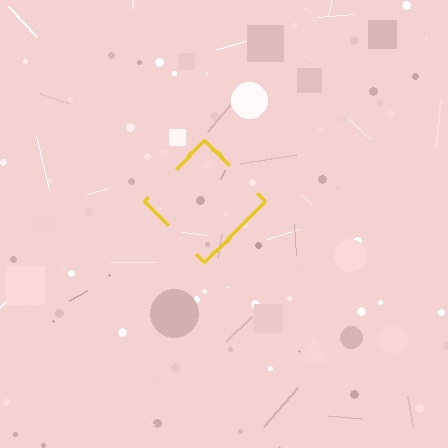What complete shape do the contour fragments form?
The contour fragments form a diamond.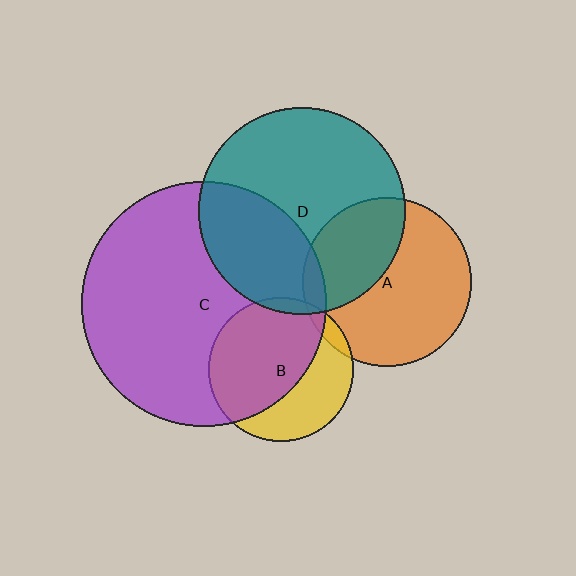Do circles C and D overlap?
Yes.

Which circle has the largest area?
Circle C (purple).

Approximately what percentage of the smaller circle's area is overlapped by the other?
Approximately 35%.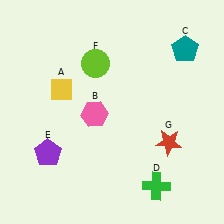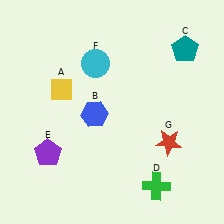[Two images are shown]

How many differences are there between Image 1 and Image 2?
There are 2 differences between the two images.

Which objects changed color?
B changed from pink to blue. F changed from lime to cyan.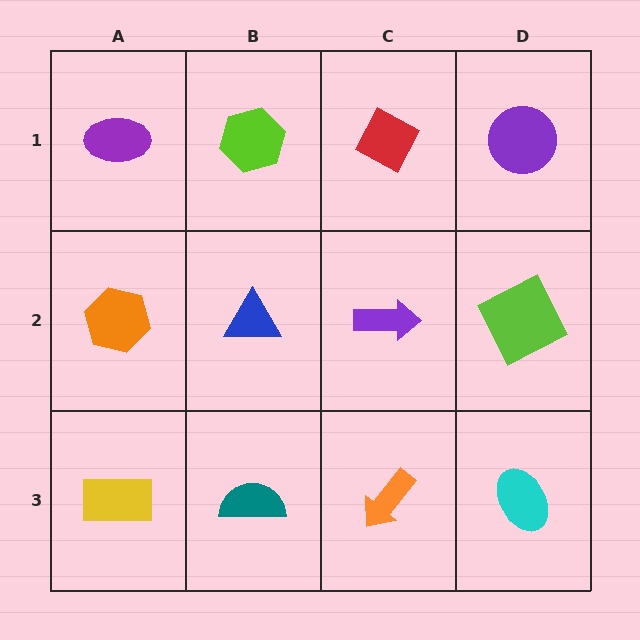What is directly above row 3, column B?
A blue triangle.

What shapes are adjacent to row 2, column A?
A purple ellipse (row 1, column A), a yellow rectangle (row 3, column A), a blue triangle (row 2, column B).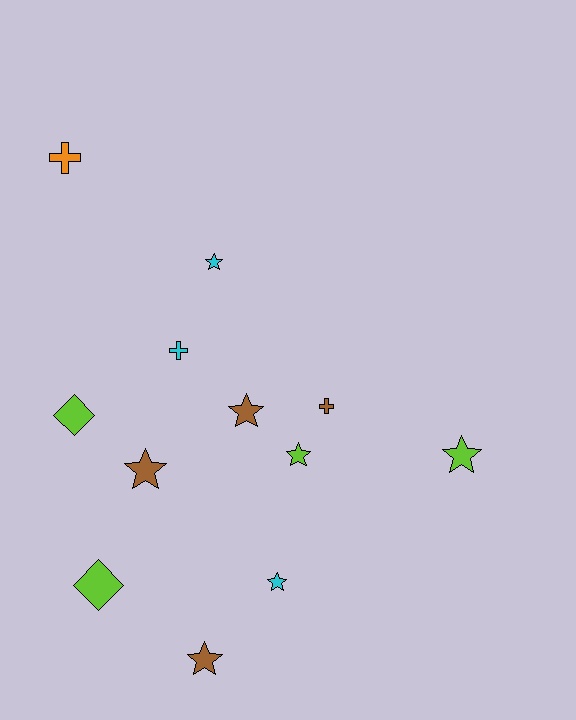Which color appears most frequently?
Lime, with 4 objects.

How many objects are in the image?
There are 12 objects.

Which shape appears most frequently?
Star, with 7 objects.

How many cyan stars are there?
There are 2 cyan stars.